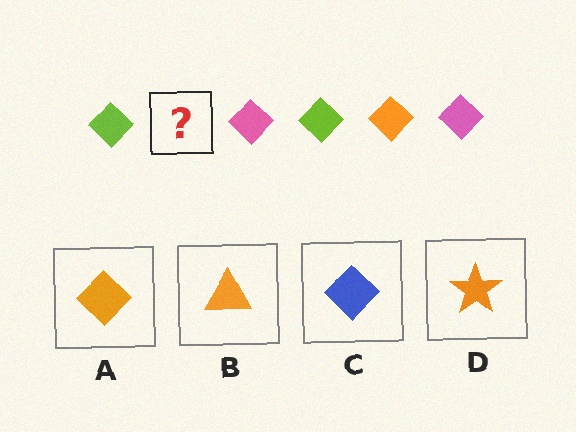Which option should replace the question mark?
Option A.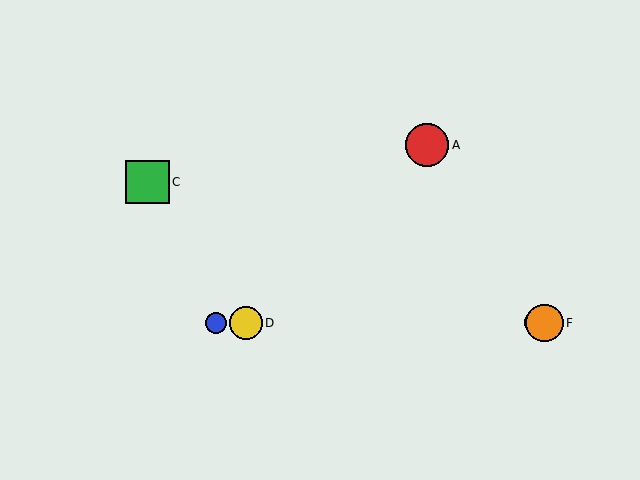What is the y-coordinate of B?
Object B is at y≈323.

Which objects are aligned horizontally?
Objects B, D, E, F are aligned horizontally.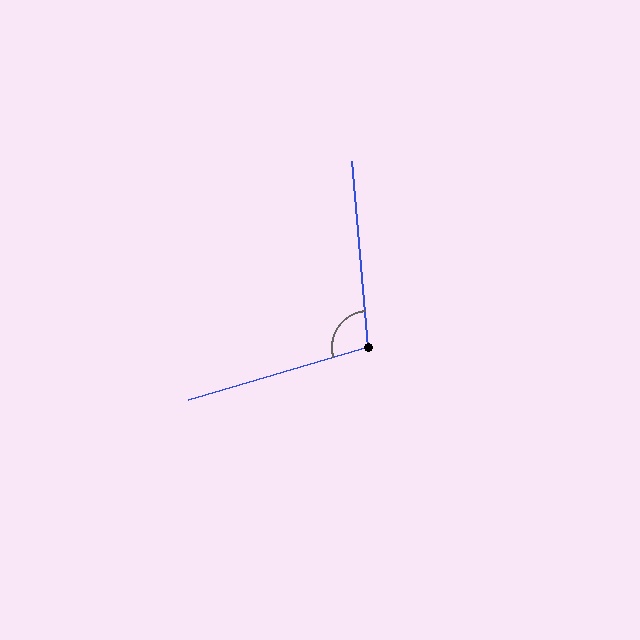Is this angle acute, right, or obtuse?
It is obtuse.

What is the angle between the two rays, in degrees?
Approximately 102 degrees.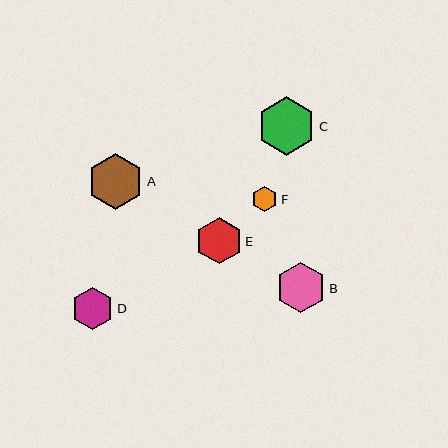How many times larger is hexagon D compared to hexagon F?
Hexagon D is approximately 1.7 times the size of hexagon F.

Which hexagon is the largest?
Hexagon C is the largest with a size of approximately 59 pixels.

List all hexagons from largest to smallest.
From largest to smallest: C, A, B, E, D, F.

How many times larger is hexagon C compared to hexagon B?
Hexagon C is approximately 1.2 times the size of hexagon B.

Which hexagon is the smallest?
Hexagon F is the smallest with a size of approximately 25 pixels.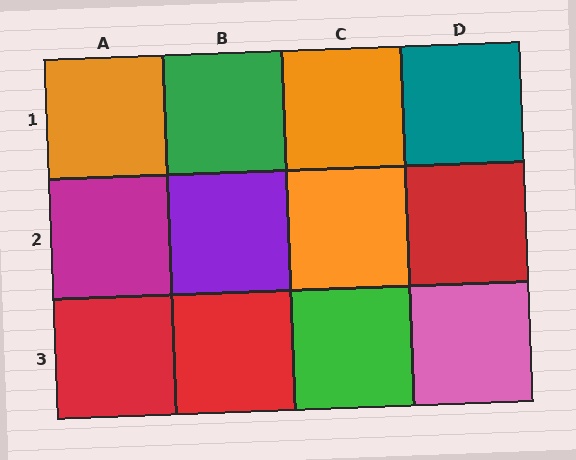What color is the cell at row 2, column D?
Red.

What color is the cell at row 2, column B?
Purple.